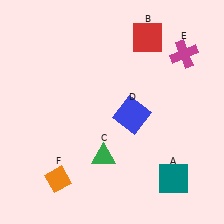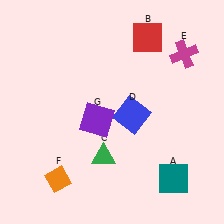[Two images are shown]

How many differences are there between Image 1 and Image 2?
There is 1 difference between the two images.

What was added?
A purple square (G) was added in Image 2.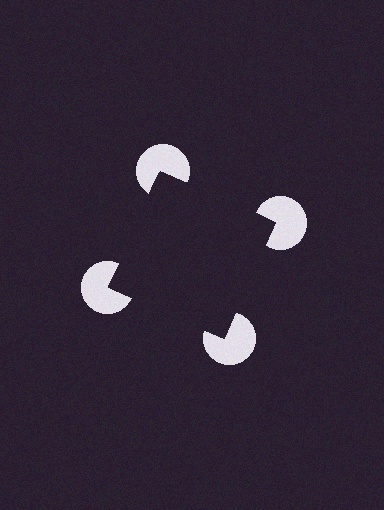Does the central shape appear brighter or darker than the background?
It typically appears slightly darker than the background, even though no actual brightness change is drawn.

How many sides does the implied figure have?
4 sides.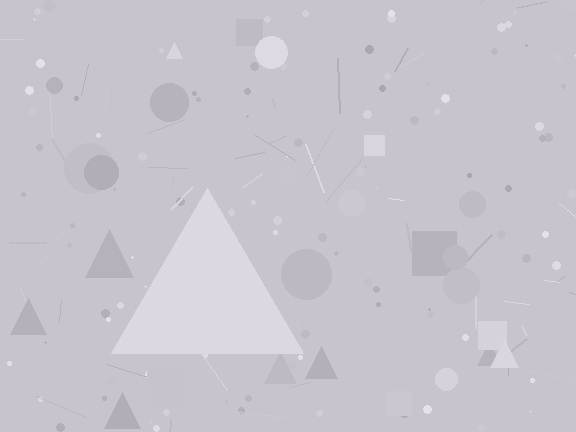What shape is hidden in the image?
A triangle is hidden in the image.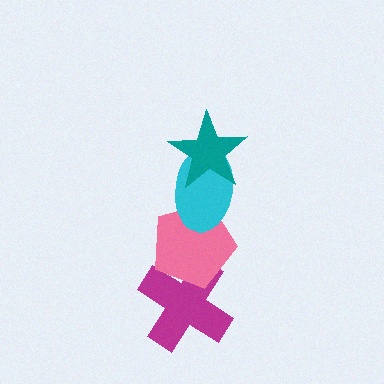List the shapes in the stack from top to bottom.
From top to bottom: the teal star, the cyan ellipse, the pink pentagon, the magenta cross.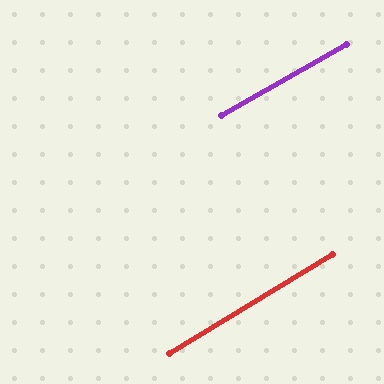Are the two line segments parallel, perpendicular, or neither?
Parallel — their directions differ by only 1.5°.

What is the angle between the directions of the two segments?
Approximately 2 degrees.